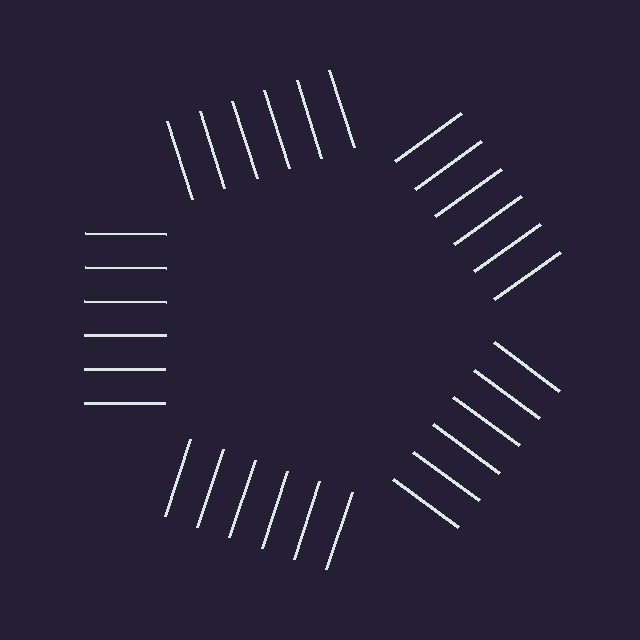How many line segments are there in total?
30 — 6 along each of the 5 edges.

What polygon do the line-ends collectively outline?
An illusory pentagon — the line segments terminate on its edges but no continuous stroke is drawn.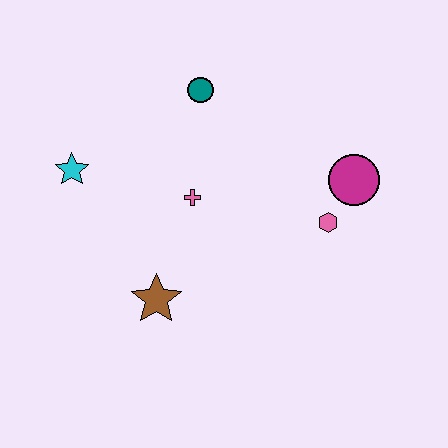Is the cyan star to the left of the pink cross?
Yes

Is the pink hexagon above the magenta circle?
No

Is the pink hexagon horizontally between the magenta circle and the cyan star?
Yes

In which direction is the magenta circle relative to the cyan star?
The magenta circle is to the right of the cyan star.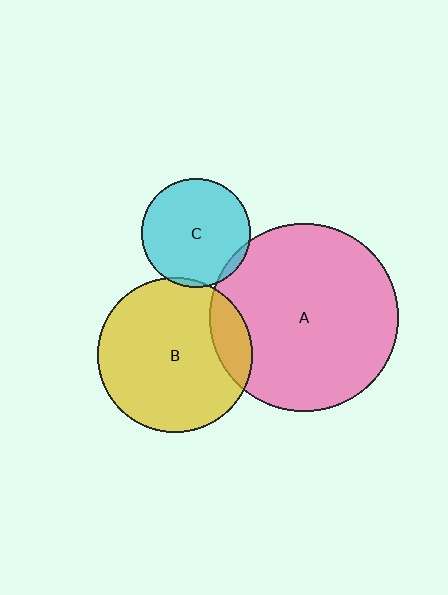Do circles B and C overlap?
Yes.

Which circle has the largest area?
Circle A (pink).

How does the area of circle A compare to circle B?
Approximately 1.5 times.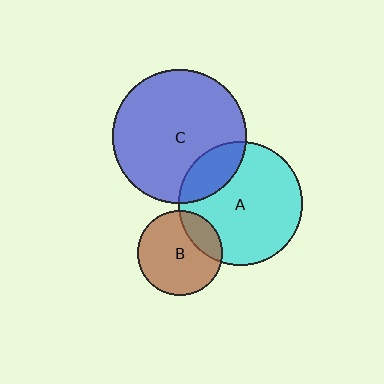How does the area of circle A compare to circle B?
Approximately 2.1 times.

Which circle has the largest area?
Circle C (blue).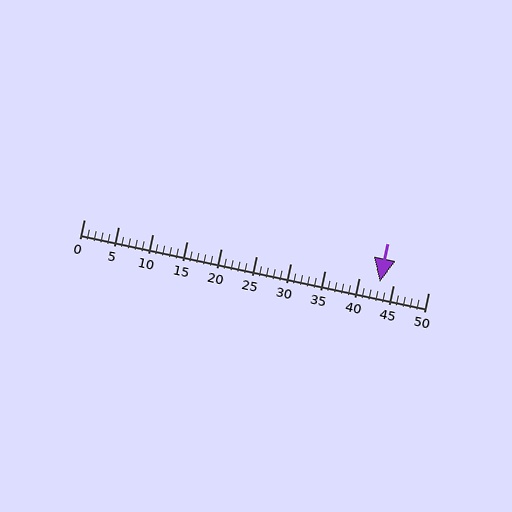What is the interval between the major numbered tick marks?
The major tick marks are spaced 5 units apart.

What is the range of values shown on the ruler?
The ruler shows values from 0 to 50.